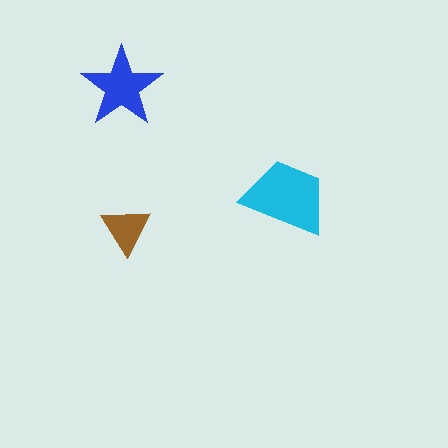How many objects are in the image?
There are 3 objects in the image.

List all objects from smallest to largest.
The brown triangle, the blue star, the cyan trapezoid.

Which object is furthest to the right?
The cyan trapezoid is rightmost.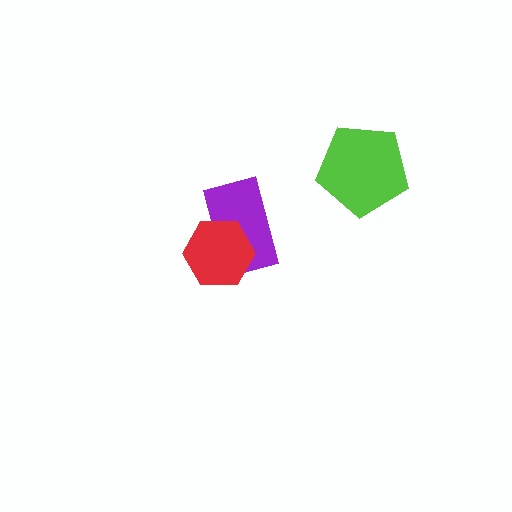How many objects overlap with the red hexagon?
1 object overlaps with the red hexagon.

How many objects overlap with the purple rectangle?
1 object overlaps with the purple rectangle.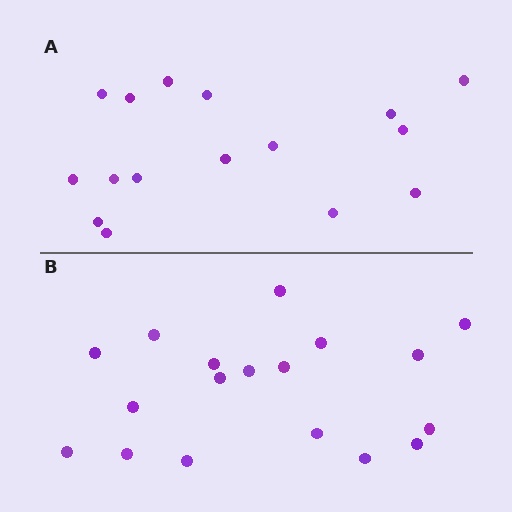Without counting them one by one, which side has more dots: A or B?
Region B (the bottom region) has more dots.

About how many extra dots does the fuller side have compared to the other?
Region B has just a few more — roughly 2 or 3 more dots than region A.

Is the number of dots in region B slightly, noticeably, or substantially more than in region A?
Region B has only slightly more — the two regions are fairly close. The ratio is roughly 1.1 to 1.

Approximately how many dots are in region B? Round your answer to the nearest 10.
About 20 dots. (The exact count is 18, which rounds to 20.)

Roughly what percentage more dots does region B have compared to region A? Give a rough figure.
About 10% more.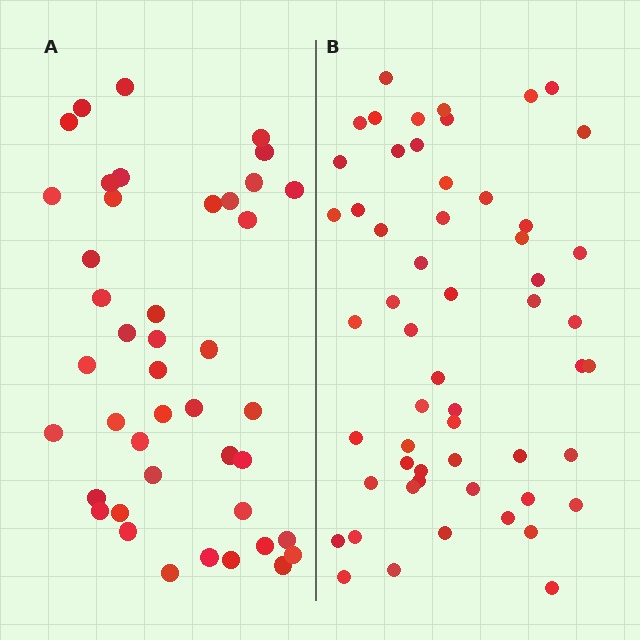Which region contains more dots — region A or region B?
Region B (the right region) has more dots.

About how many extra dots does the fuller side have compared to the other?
Region B has approximately 15 more dots than region A.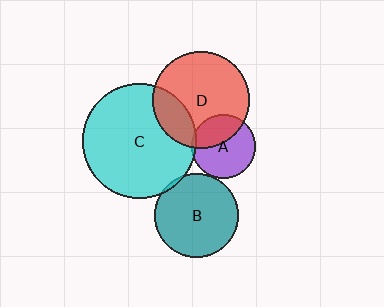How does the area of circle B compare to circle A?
Approximately 1.7 times.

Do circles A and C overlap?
Yes.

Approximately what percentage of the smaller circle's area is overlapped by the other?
Approximately 5%.